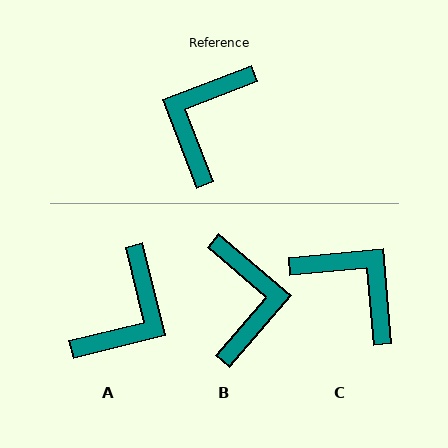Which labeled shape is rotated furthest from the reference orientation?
A, about 173 degrees away.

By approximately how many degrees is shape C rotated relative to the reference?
Approximately 106 degrees clockwise.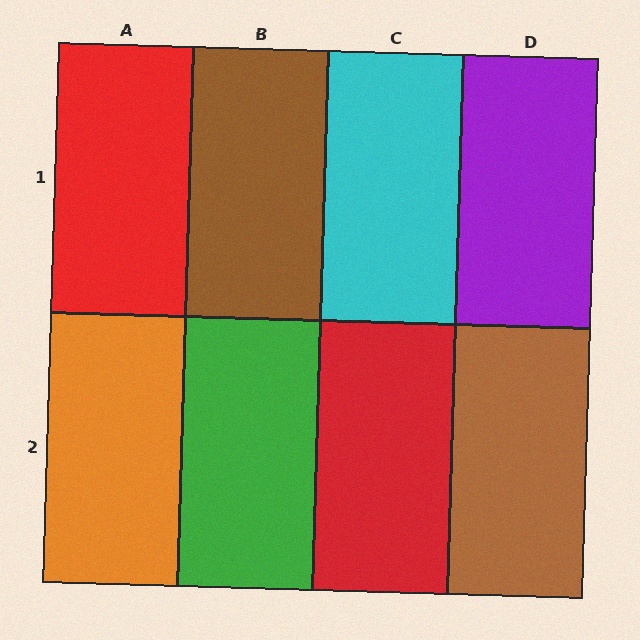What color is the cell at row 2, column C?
Red.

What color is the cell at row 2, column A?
Orange.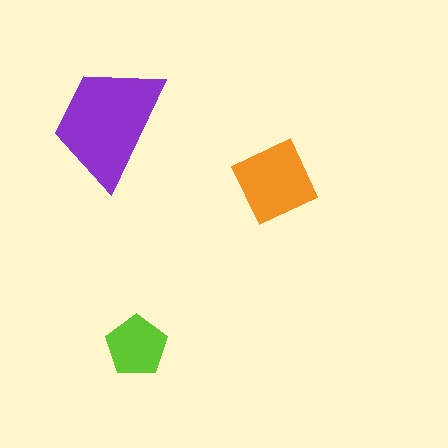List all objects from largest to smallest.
The purple trapezoid, the orange square, the lime pentagon.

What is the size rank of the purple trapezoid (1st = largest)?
1st.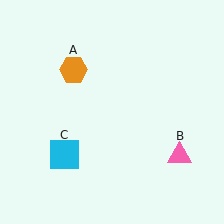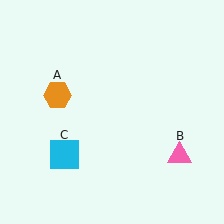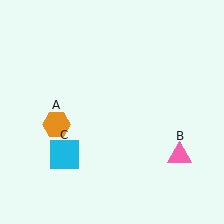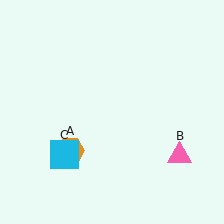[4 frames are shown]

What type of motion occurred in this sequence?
The orange hexagon (object A) rotated counterclockwise around the center of the scene.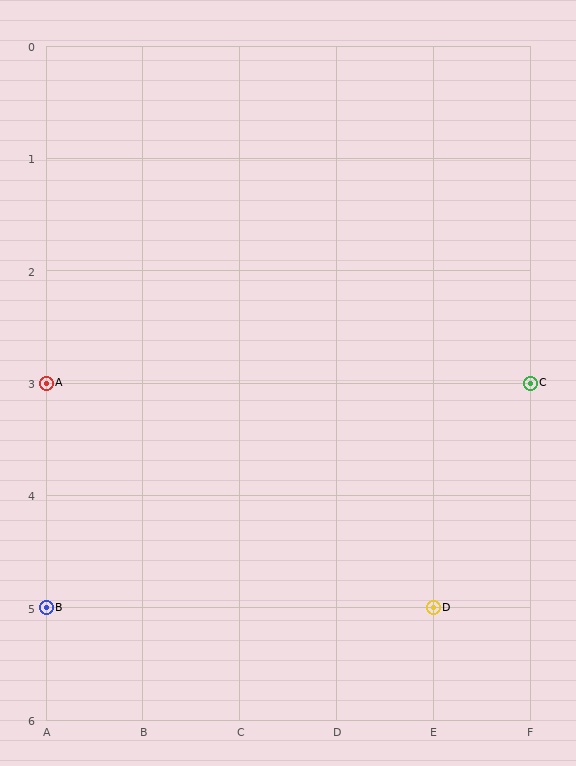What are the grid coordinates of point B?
Point B is at grid coordinates (A, 5).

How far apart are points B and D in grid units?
Points B and D are 4 columns apart.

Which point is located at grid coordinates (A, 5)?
Point B is at (A, 5).